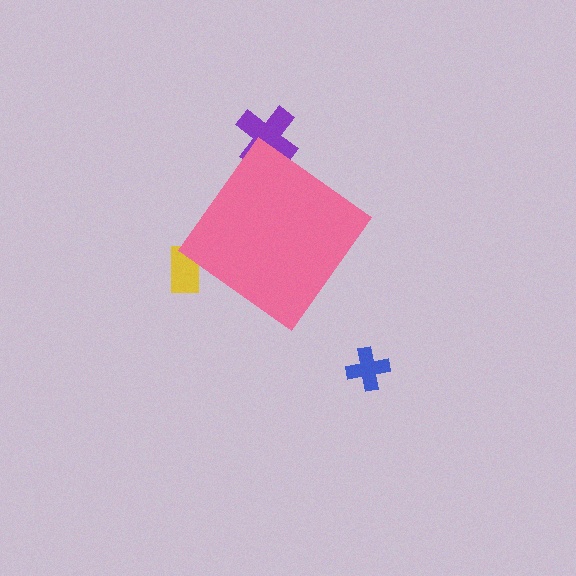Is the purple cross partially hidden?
Yes, the purple cross is partially hidden behind the pink diamond.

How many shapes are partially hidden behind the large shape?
2 shapes are partially hidden.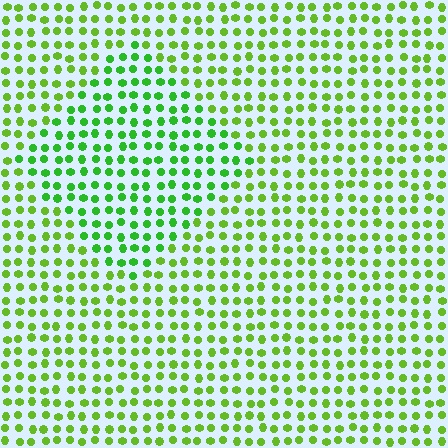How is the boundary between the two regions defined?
The boundary is defined purely by a slight shift in hue (about 24 degrees). Spacing, size, and orientation are identical on both sides.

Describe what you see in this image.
The image is filled with small lime elements in a uniform arrangement. A diamond-shaped region is visible where the elements are tinted to a slightly different hue, forming a subtle color boundary.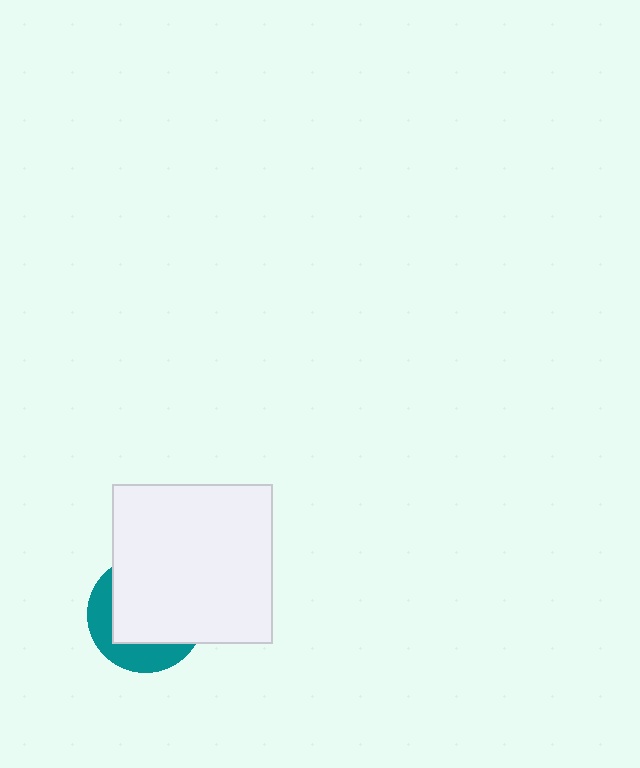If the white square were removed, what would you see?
You would see the complete teal circle.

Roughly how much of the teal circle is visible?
A small part of it is visible (roughly 33%).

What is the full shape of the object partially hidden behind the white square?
The partially hidden object is a teal circle.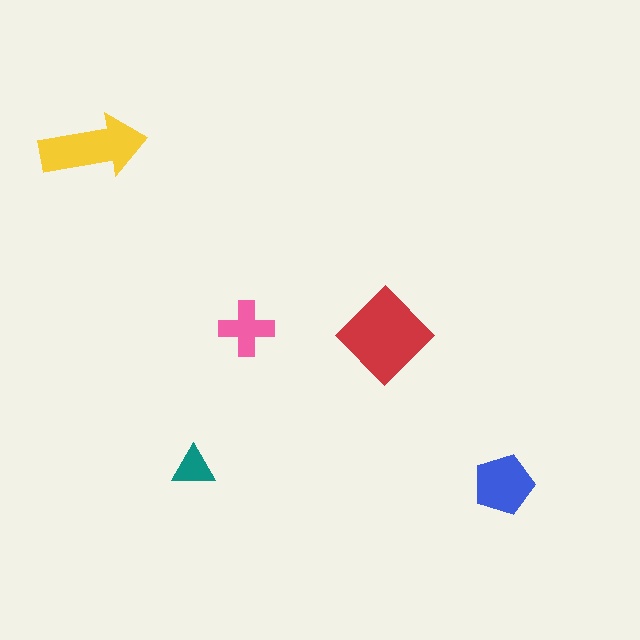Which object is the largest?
The red diamond.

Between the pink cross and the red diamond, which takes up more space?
The red diamond.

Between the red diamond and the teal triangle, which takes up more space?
The red diamond.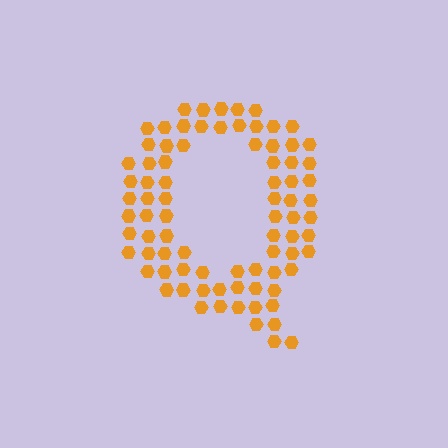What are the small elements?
The small elements are hexagons.